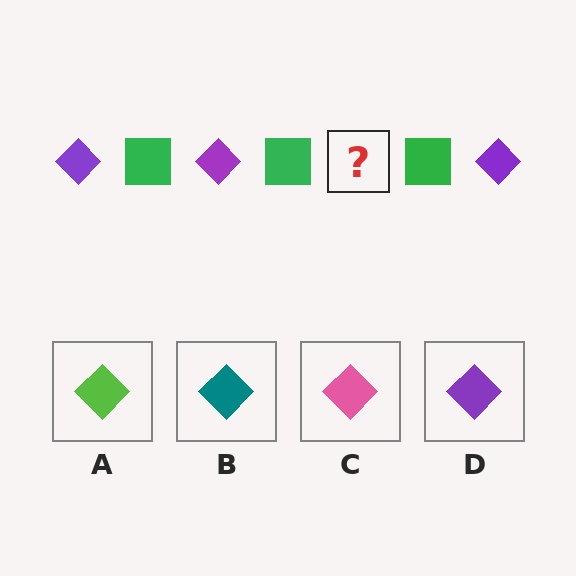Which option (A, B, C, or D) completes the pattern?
D.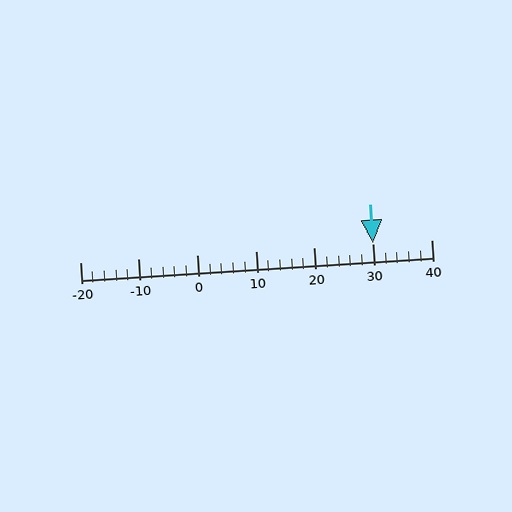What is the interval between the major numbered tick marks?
The major tick marks are spaced 10 units apart.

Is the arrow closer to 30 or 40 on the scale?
The arrow is closer to 30.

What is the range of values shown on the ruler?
The ruler shows values from -20 to 40.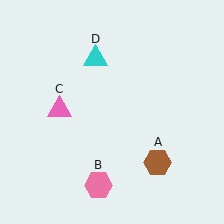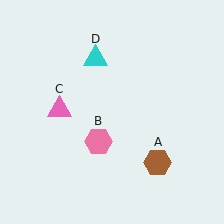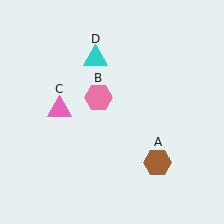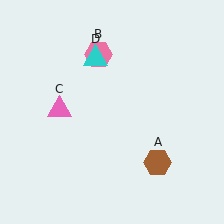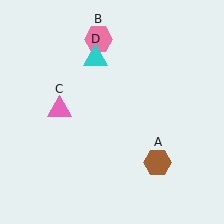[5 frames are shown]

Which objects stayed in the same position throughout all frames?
Brown hexagon (object A) and pink triangle (object C) and cyan triangle (object D) remained stationary.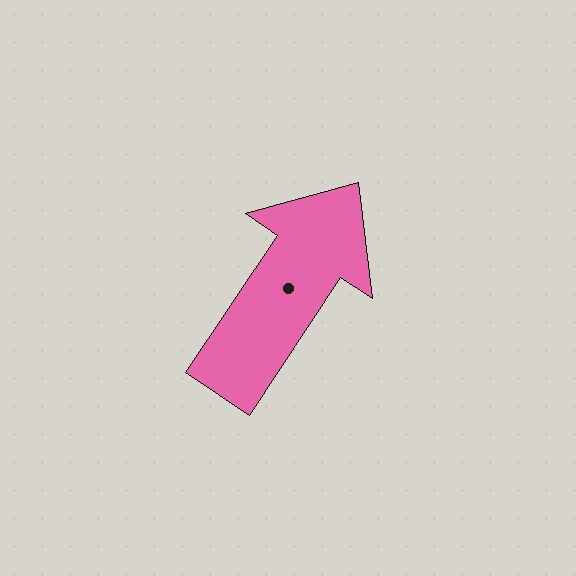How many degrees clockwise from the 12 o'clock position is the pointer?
Approximately 34 degrees.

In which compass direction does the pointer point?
Northeast.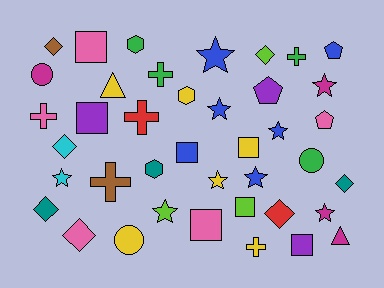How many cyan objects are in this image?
There are 2 cyan objects.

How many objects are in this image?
There are 40 objects.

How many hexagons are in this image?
There are 3 hexagons.